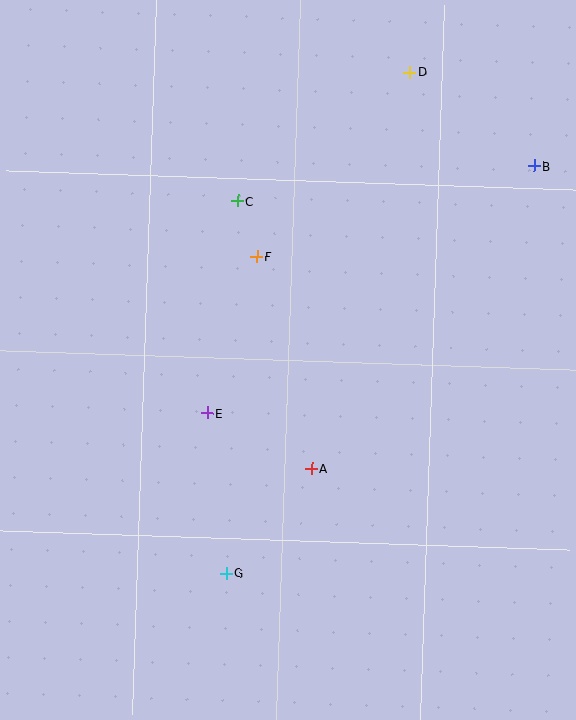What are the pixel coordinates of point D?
Point D is at (409, 72).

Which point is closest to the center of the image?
Point E at (208, 413) is closest to the center.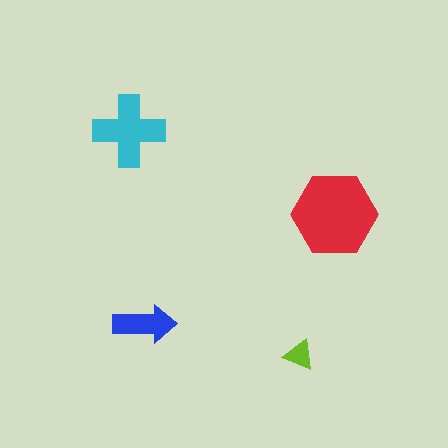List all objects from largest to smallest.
The red hexagon, the cyan cross, the blue arrow, the lime triangle.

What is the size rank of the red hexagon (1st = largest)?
1st.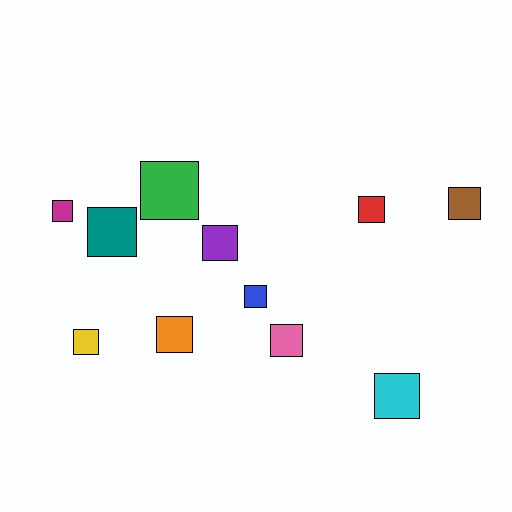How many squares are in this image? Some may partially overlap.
There are 11 squares.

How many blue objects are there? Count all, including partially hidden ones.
There is 1 blue object.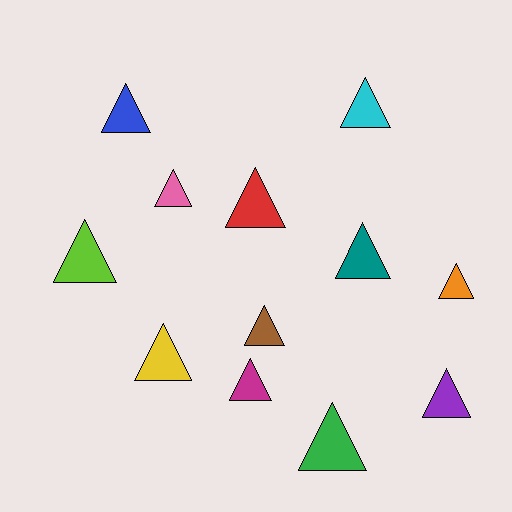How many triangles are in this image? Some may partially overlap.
There are 12 triangles.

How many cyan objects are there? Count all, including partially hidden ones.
There is 1 cyan object.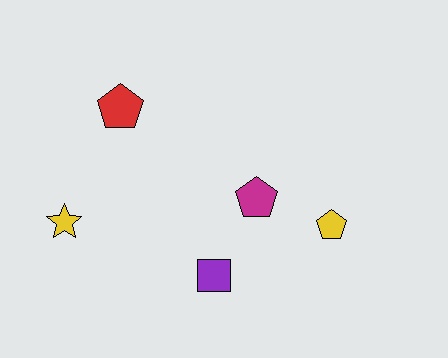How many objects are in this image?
There are 5 objects.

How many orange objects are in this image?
There are no orange objects.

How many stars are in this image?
There is 1 star.